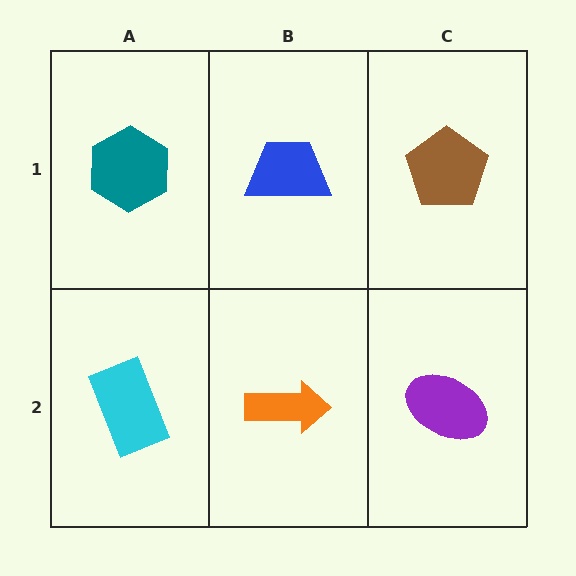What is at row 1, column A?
A teal hexagon.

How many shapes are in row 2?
3 shapes.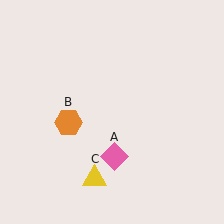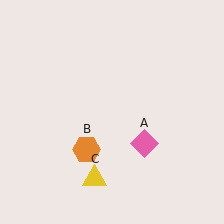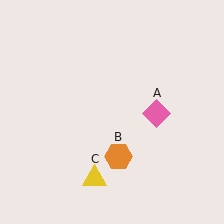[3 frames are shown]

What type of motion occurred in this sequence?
The pink diamond (object A), orange hexagon (object B) rotated counterclockwise around the center of the scene.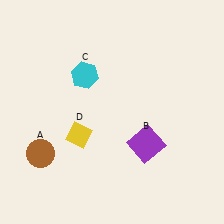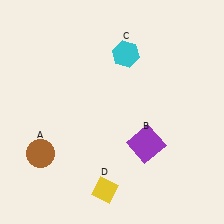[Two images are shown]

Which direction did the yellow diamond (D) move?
The yellow diamond (D) moved down.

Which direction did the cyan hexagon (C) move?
The cyan hexagon (C) moved right.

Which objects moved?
The objects that moved are: the cyan hexagon (C), the yellow diamond (D).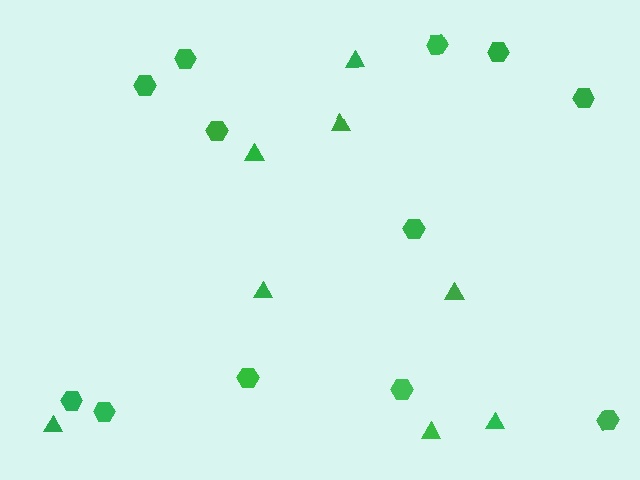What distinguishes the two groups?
There are 2 groups: one group of triangles (8) and one group of hexagons (12).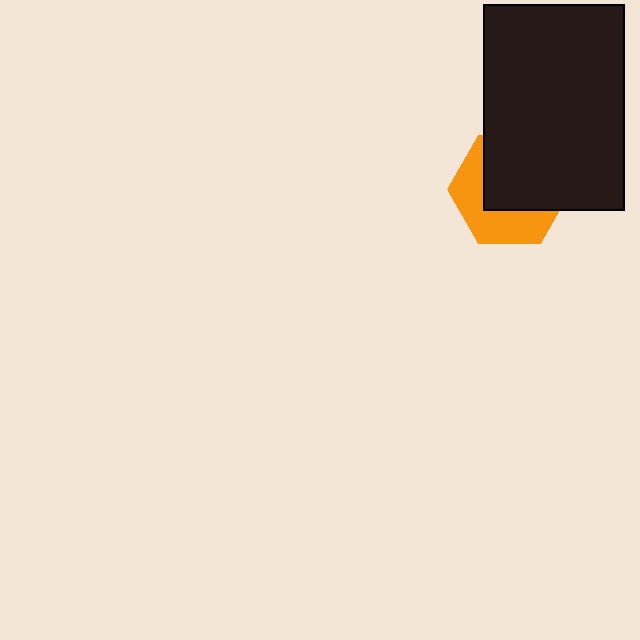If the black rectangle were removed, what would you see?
You would see the complete orange hexagon.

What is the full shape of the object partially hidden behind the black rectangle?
The partially hidden object is an orange hexagon.